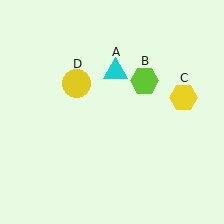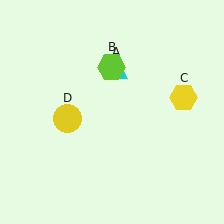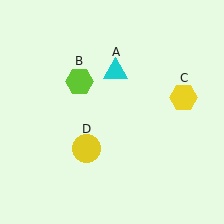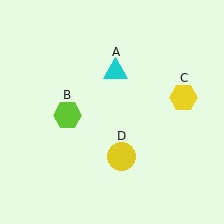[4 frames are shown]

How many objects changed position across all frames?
2 objects changed position: lime hexagon (object B), yellow circle (object D).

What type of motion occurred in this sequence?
The lime hexagon (object B), yellow circle (object D) rotated counterclockwise around the center of the scene.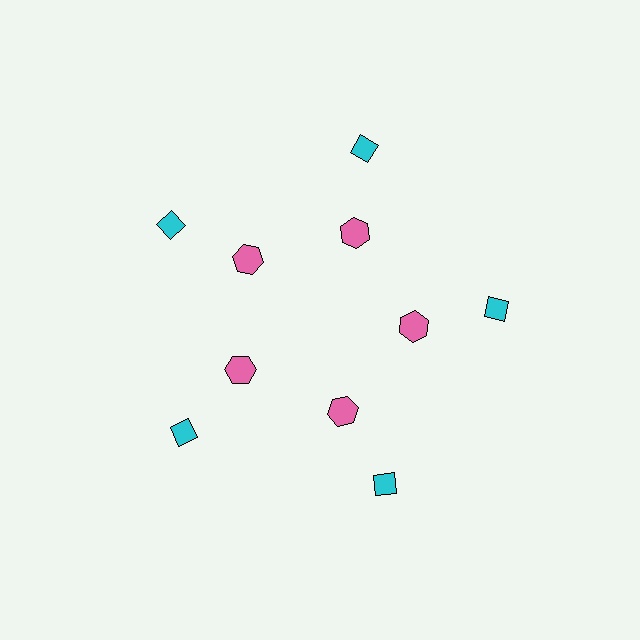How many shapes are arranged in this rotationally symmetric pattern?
There are 10 shapes, arranged in 5 groups of 2.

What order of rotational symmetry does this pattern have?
This pattern has 5-fold rotational symmetry.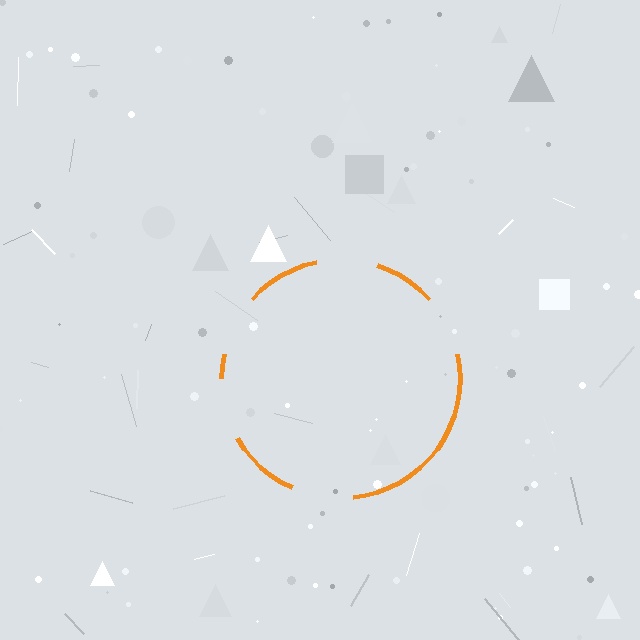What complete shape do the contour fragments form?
The contour fragments form a circle.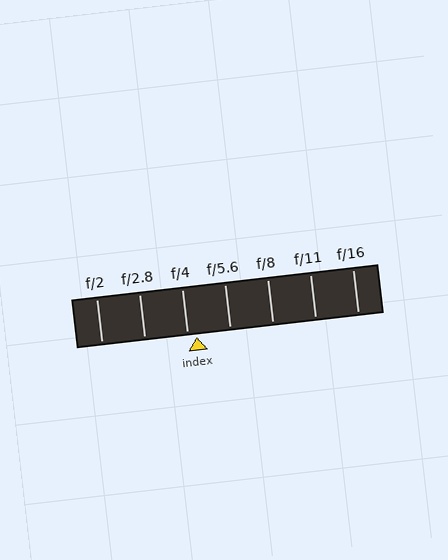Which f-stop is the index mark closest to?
The index mark is closest to f/4.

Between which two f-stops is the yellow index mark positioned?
The index mark is between f/4 and f/5.6.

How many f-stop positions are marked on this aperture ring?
There are 7 f-stop positions marked.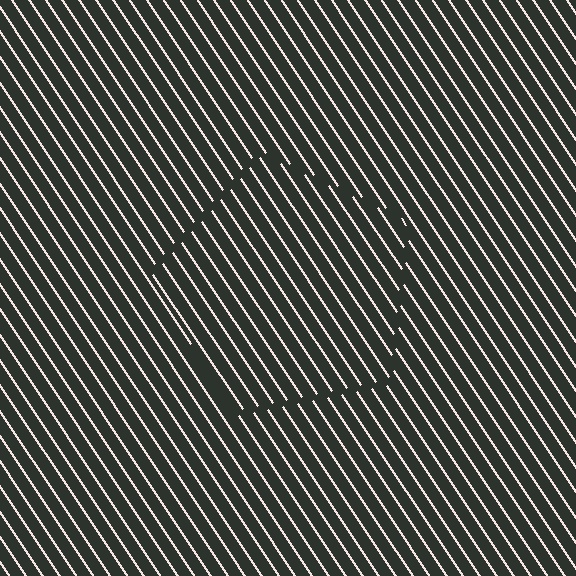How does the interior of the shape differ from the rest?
The interior of the shape contains the same grating, shifted by half a period — the contour is defined by the phase discontinuity where line-ends from the inner and outer gratings abut.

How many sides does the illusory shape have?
5 sides — the line-ends trace a pentagon.